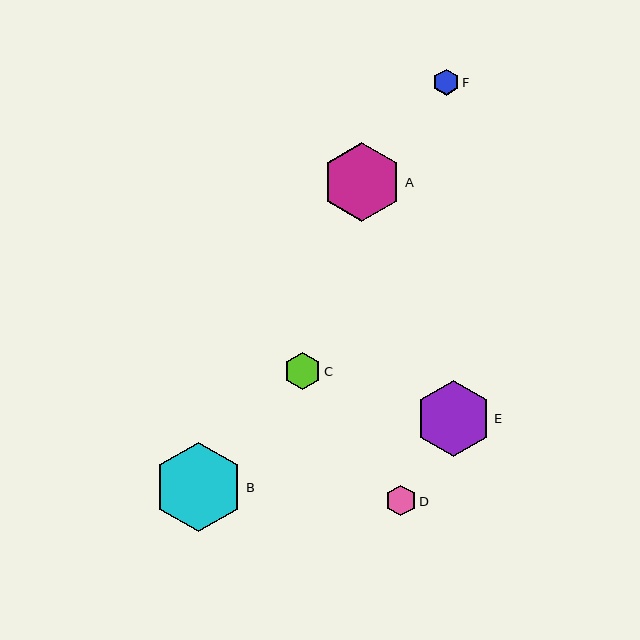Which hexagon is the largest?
Hexagon B is the largest with a size of approximately 89 pixels.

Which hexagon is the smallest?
Hexagon F is the smallest with a size of approximately 26 pixels.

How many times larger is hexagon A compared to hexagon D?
Hexagon A is approximately 2.6 times the size of hexagon D.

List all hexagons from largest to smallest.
From largest to smallest: B, A, E, C, D, F.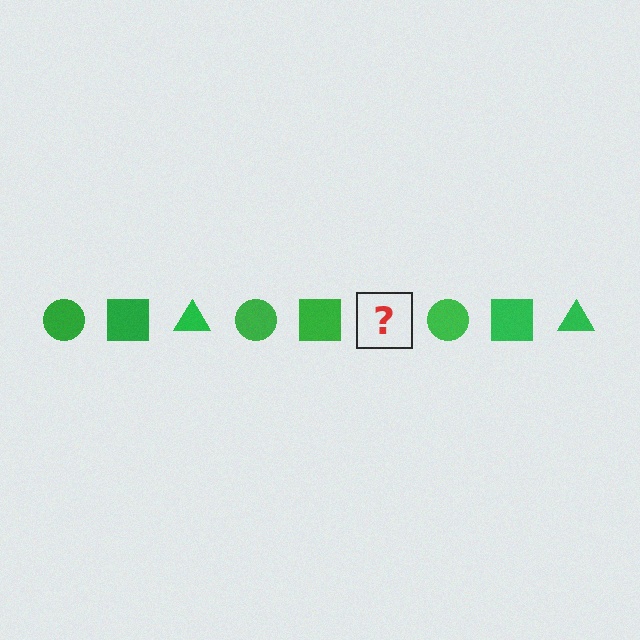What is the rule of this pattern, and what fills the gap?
The rule is that the pattern cycles through circle, square, triangle shapes in green. The gap should be filled with a green triangle.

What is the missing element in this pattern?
The missing element is a green triangle.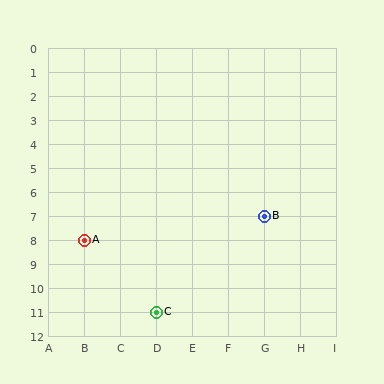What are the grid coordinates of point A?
Point A is at grid coordinates (B, 8).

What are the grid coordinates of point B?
Point B is at grid coordinates (G, 7).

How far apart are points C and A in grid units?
Points C and A are 2 columns and 3 rows apart (about 3.6 grid units diagonally).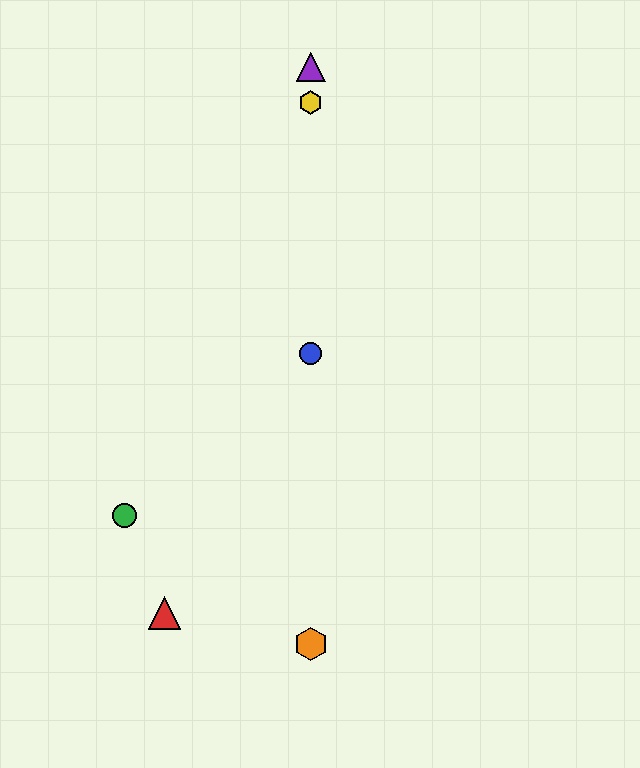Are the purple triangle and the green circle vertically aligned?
No, the purple triangle is at x≈311 and the green circle is at x≈124.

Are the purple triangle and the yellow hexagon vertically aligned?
Yes, both are at x≈311.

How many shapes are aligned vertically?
4 shapes (the blue circle, the yellow hexagon, the purple triangle, the orange hexagon) are aligned vertically.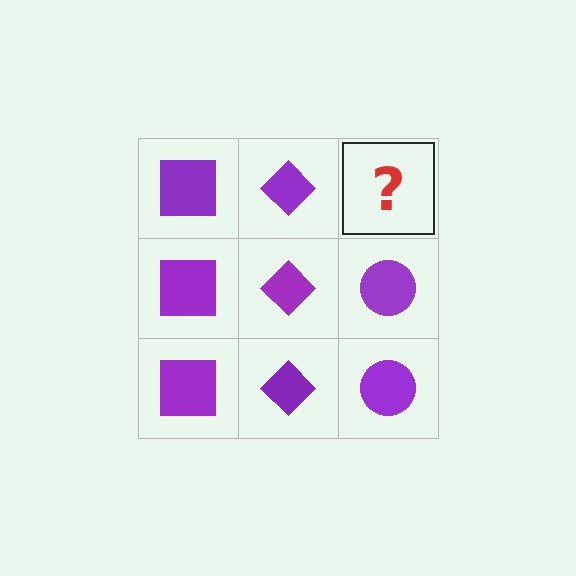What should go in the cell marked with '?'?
The missing cell should contain a purple circle.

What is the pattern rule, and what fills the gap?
The rule is that each column has a consistent shape. The gap should be filled with a purple circle.